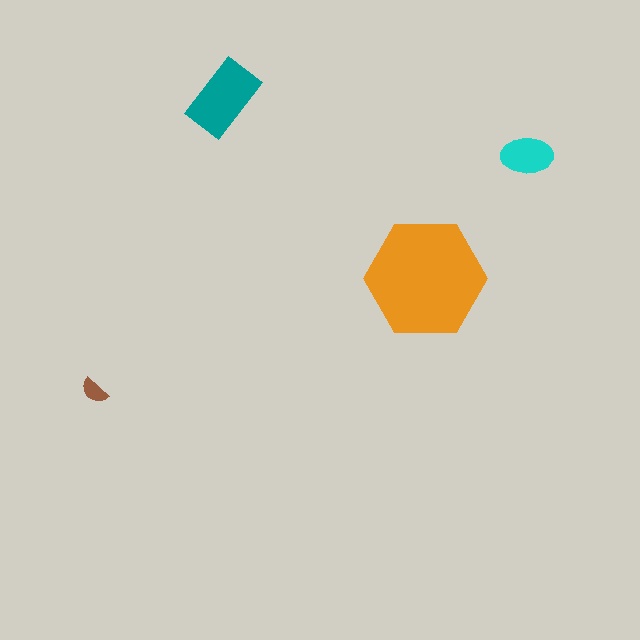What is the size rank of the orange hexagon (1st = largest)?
1st.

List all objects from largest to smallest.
The orange hexagon, the teal rectangle, the cyan ellipse, the brown semicircle.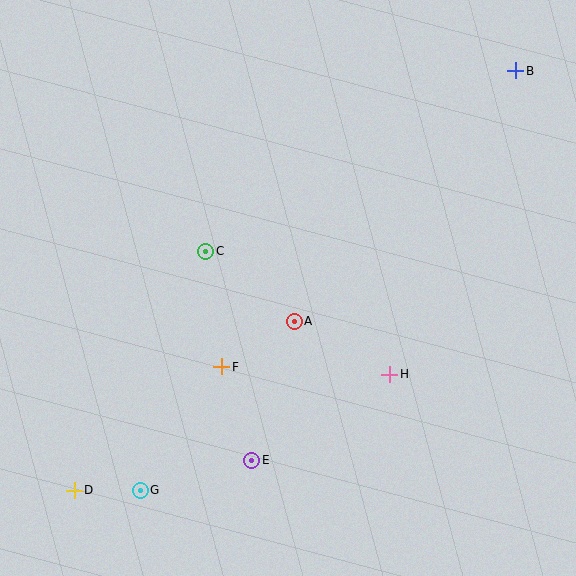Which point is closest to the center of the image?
Point A at (294, 321) is closest to the center.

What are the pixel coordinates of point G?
Point G is at (140, 490).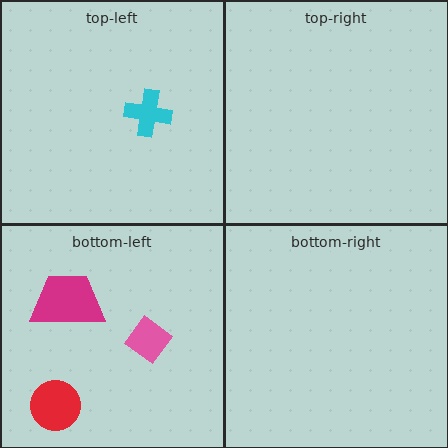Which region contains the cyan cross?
The top-left region.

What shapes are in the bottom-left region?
The pink diamond, the magenta trapezoid, the red circle.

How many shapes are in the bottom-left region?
3.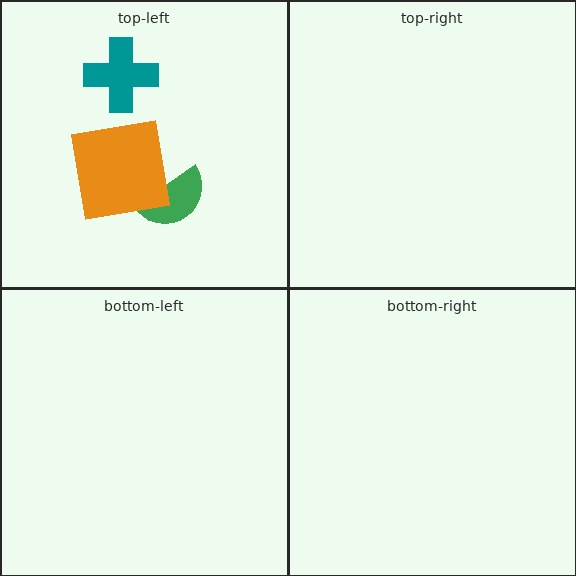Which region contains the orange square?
The top-left region.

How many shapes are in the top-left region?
3.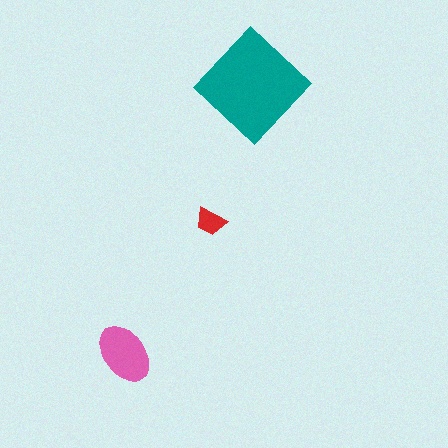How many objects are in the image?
There are 3 objects in the image.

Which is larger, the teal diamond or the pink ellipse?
The teal diamond.